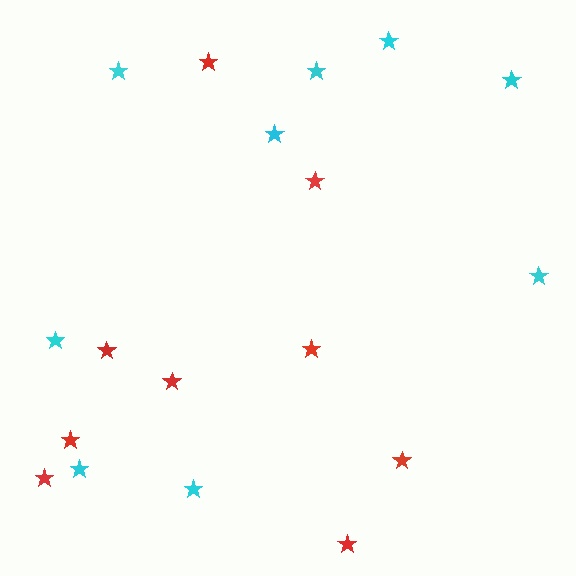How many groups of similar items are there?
There are 2 groups: one group of red stars (9) and one group of cyan stars (9).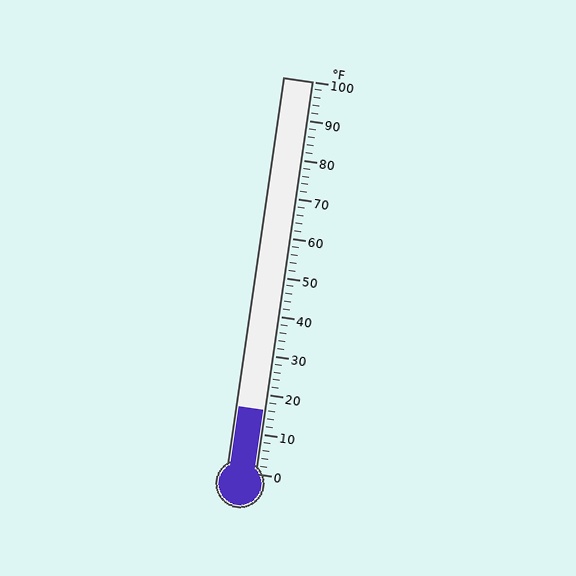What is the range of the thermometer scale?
The thermometer scale ranges from 0°F to 100°F.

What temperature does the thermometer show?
The thermometer shows approximately 16°F.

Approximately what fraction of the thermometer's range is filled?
The thermometer is filled to approximately 15% of its range.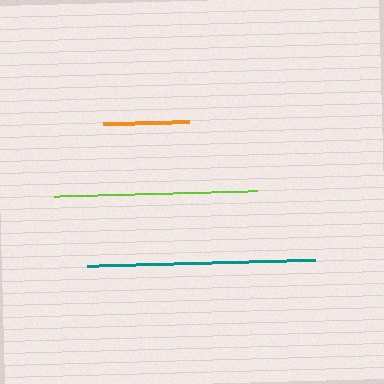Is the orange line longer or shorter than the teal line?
The teal line is longer than the orange line.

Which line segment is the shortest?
The orange line is the shortest at approximately 86 pixels.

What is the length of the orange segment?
The orange segment is approximately 86 pixels long.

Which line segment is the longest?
The teal line is the longest at approximately 228 pixels.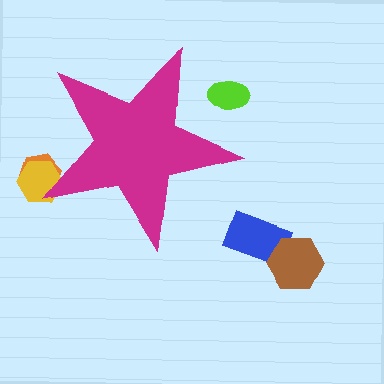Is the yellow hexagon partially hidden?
Yes, the yellow hexagon is partially hidden behind the magenta star.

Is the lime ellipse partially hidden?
Yes, the lime ellipse is partially hidden behind the magenta star.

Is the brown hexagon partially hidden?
No, the brown hexagon is fully visible.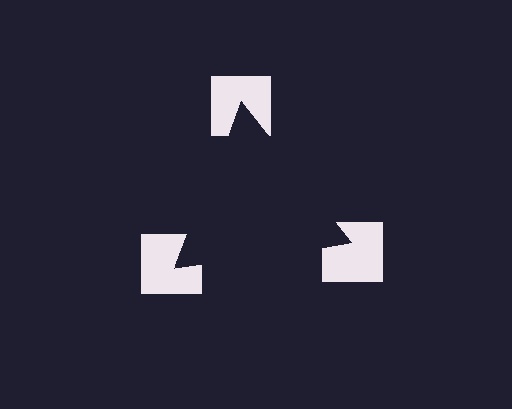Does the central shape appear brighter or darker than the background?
It typically appears slightly darker than the background, even though no actual brightness change is drawn.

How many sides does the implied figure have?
3 sides.